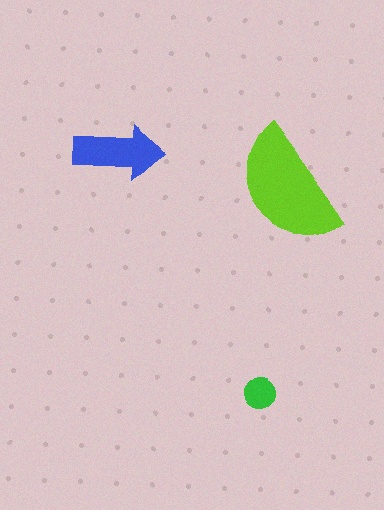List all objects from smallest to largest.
The green circle, the blue arrow, the lime semicircle.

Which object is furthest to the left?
The blue arrow is leftmost.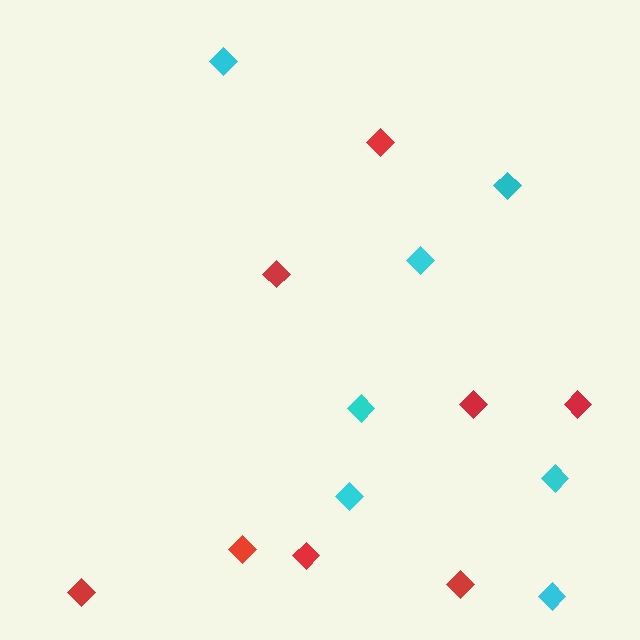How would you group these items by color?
There are 2 groups: one group of red diamonds (8) and one group of cyan diamonds (7).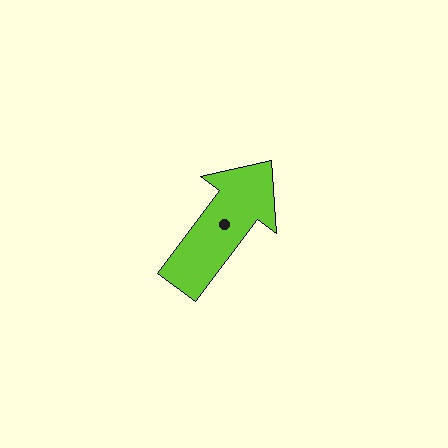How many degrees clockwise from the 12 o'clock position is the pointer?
Approximately 37 degrees.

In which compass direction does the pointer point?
Northeast.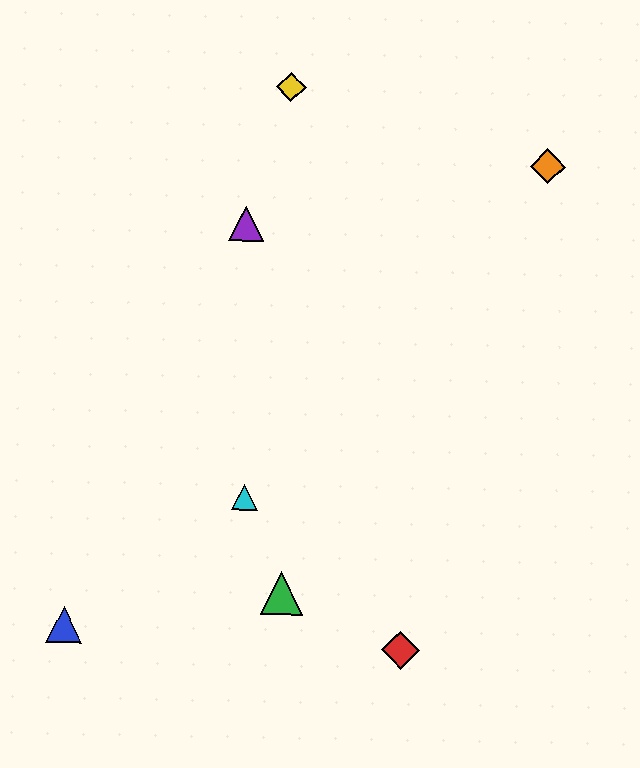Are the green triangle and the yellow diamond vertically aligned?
Yes, both are at x≈282.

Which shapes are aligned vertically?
The green triangle, the yellow diamond are aligned vertically.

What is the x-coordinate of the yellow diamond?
The yellow diamond is at x≈291.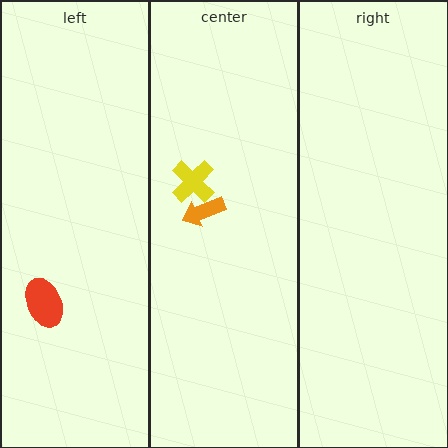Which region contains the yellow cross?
The center region.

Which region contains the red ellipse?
The left region.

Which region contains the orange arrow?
The center region.